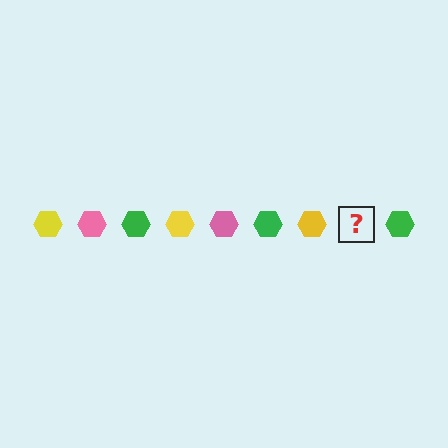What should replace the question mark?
The question mark should be replaced with a pink hexagon.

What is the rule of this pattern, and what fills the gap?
The rule is that the pattern cycles through yellow, pink, green hexagons. The gap should be filled with a pink hexagon.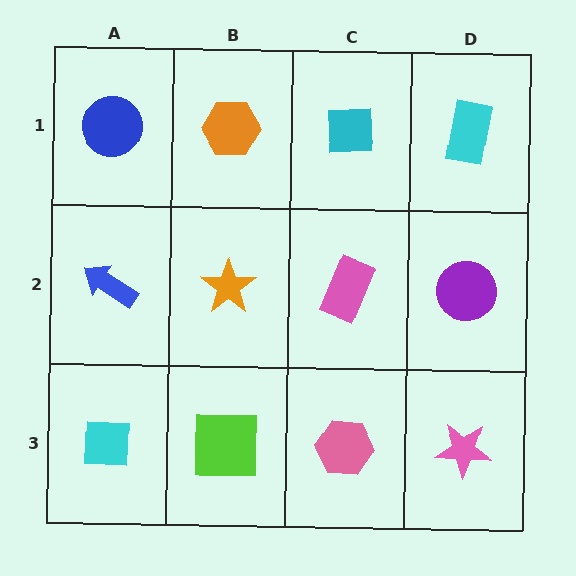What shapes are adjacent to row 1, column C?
A pink rectangle (row 2, column C), an orange hexagon (row 1, column B), a cyan rectangle (row 1, column D).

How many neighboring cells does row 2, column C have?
4.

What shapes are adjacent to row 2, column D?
A cyan rectangle (row 1, column D), a pink star (row 3, column D), a pink rectangle (row 2, column C).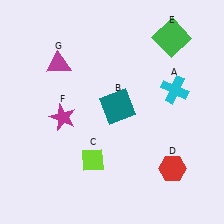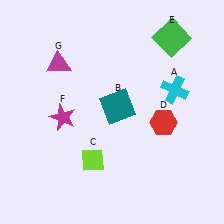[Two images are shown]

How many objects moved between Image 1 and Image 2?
1 object moved between the two images.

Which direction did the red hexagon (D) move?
The red hexagon (D) moved up.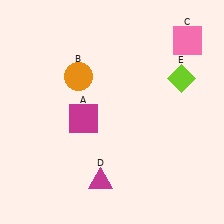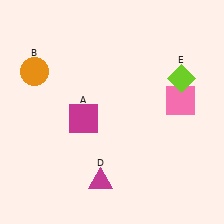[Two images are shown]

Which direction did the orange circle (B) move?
The orange circle (B) moved left.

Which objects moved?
The objects that moved are: the orange circle (B), the pink square (C).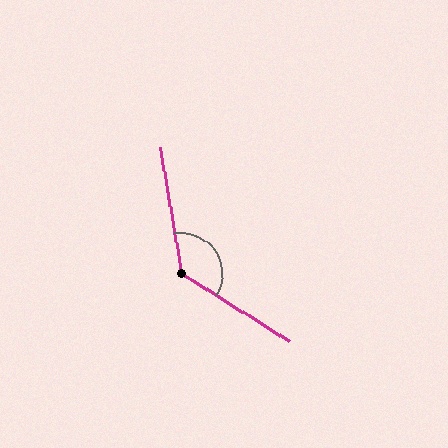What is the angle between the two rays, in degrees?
Approximately 131 degrees.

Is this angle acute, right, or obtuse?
It is obtuse.